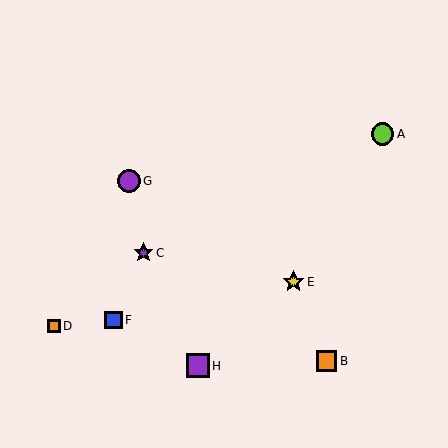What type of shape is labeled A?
Shape A is a lime circle.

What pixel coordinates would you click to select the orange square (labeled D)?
Click at (54, 326) to select the orange square D.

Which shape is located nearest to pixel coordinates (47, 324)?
The orange square (labeled D) at (54, 326) is nearest to that location.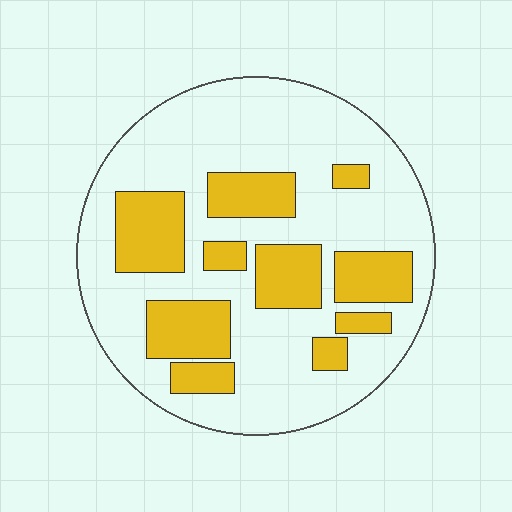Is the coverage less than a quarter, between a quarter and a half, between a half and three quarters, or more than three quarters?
Between a quarter and a half.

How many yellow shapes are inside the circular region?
10.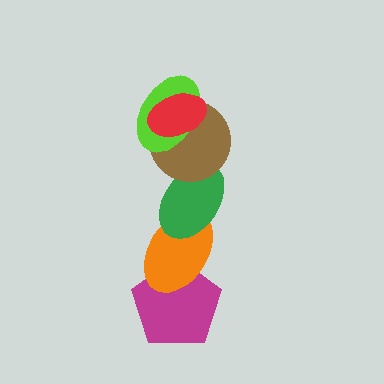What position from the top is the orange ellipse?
The orange ellipse is 5th from the top.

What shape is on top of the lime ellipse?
The red ellipse is on top of the lime ellipse.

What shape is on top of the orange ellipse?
The green ellipse is on top of the orange ellipse.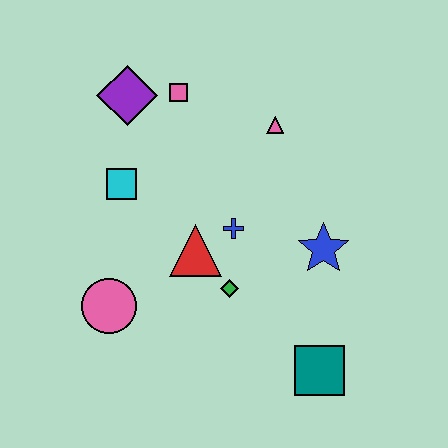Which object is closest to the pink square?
The purple diamond is closest to the pink square.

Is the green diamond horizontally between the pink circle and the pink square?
No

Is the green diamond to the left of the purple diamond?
No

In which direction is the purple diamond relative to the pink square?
The purple diamond is to the left of the pink square.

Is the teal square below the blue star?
Yes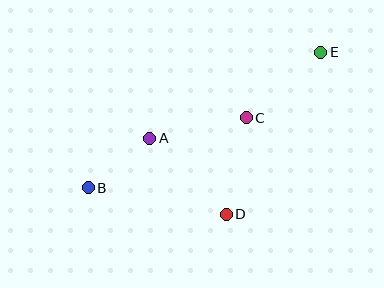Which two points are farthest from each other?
Points B and E are farthest from each other.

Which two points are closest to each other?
Points A and B are closest to each other.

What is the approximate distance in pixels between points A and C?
The distance between A and C is approximately 99 pixels.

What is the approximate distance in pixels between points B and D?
The distance between B and D is approximately 141 pixels.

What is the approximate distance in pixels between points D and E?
The distance between D and E is approximately 187 pixels.